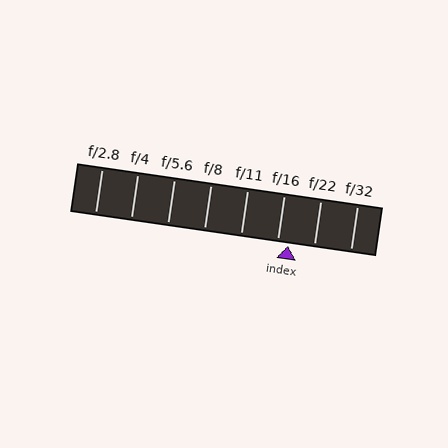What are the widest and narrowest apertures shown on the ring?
The widest aperture shown is f/2.8 and the narrowest is f/32.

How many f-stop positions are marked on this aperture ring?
There are 8 f-stop positions marked.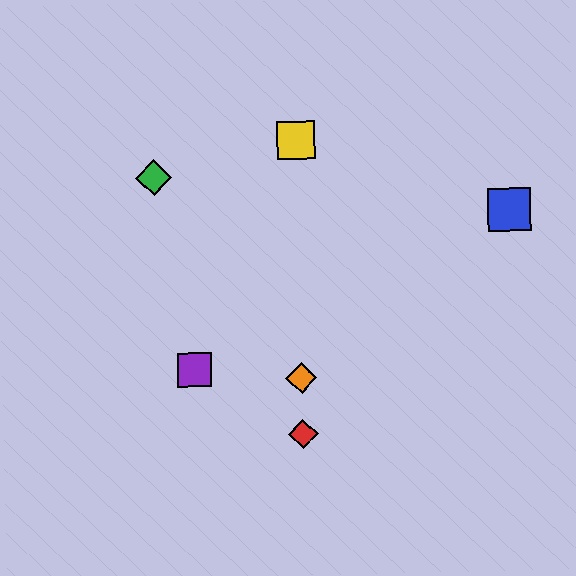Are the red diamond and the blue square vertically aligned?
No, the red diamond is at x≈303 and the blue square is at x≈509.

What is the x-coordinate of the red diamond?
The red diamond is at x≈303.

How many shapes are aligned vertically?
3 shapes (the red diamond, the yellow square, the orange diamond) are aligned vertically.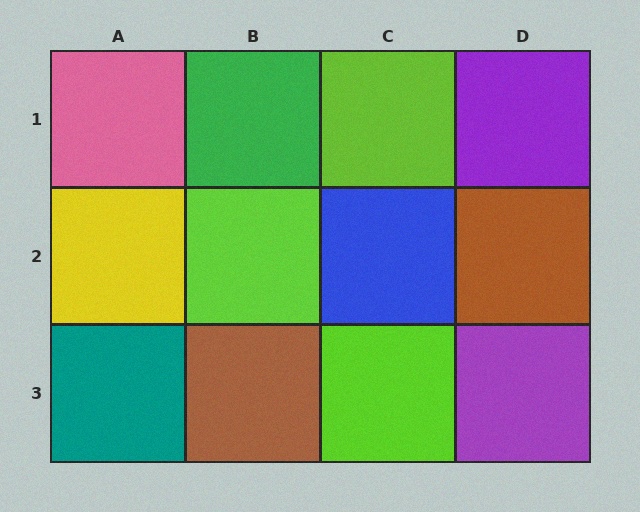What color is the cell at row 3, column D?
Purple.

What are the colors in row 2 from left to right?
Yellow, lime, blue, brown.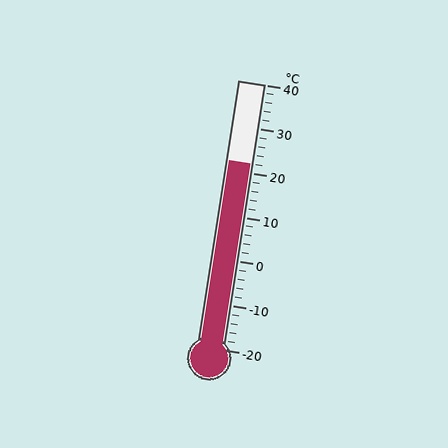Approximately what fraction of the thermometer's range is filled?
The thermometer is filled to approximately 70% of its range.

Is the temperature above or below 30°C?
The temperature is below 30°C.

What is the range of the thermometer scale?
The thermometer scale ranges from -20°C to 40°C.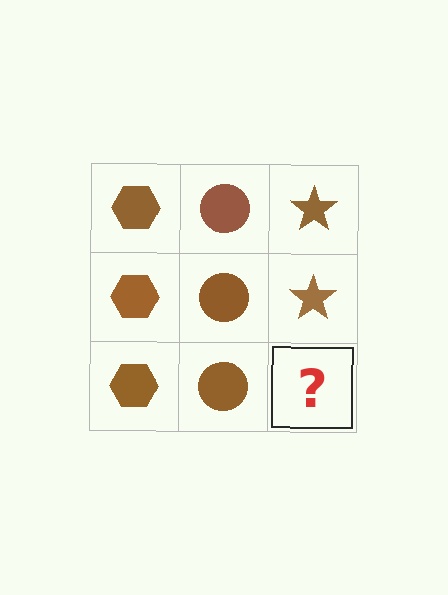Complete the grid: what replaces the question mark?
The question mark should be replaced with a brown star.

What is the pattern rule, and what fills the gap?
The rule is that each column has a consistent shape. The gap should be filled with a brown star.